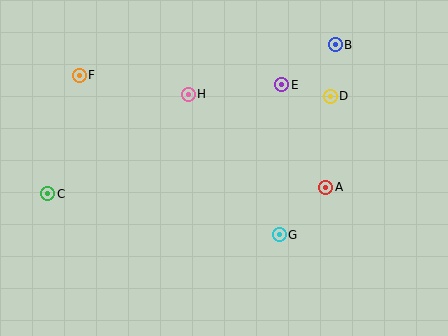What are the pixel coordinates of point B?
Point B is at (335, 45).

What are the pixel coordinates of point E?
Point E is at (282, 85).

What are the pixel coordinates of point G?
Point G is at (279, 235).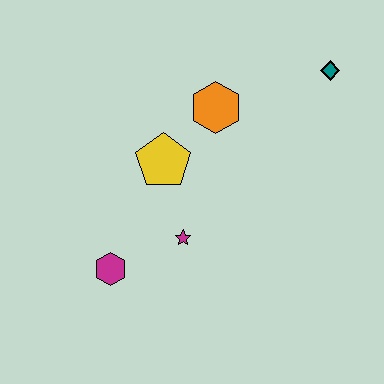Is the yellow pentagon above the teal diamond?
No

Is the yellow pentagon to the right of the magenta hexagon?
Yes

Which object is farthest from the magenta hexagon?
The teal diamond is farthest from the magenta hexagon.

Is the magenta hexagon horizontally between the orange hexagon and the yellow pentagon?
No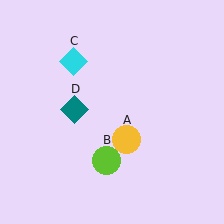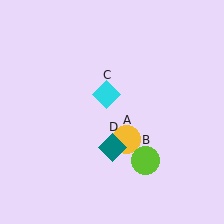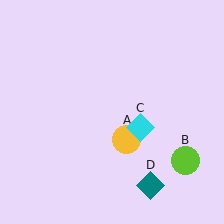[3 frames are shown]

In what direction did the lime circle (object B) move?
The lime circle (object B) moved right.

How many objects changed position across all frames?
3 objects changed position: lime circle (object B), cyan diamond (object C), teal diamond (object D).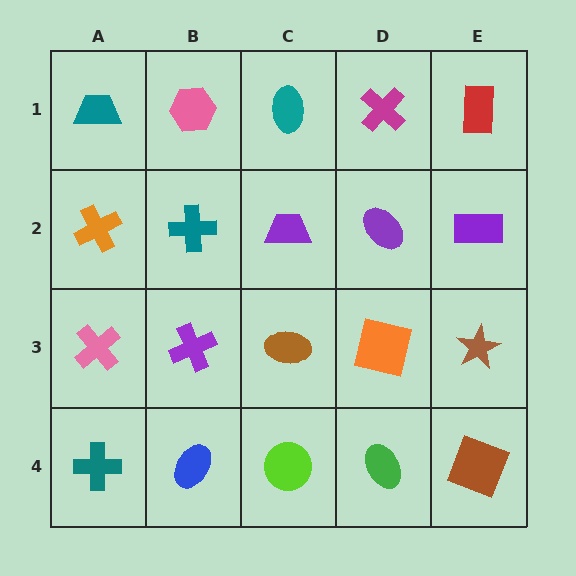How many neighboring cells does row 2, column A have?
3.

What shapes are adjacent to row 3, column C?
A purple trapezoid (row 2, column C), a lime circle (row 4, column C), a purple cross (row 3, column B), an orange square (row 3, column D).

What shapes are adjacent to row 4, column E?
A brown star (row 3, column E), a green ellipse (row 4, column D).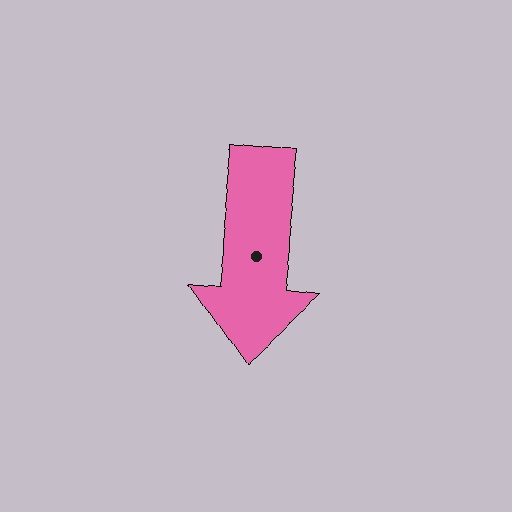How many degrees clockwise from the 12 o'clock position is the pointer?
Approximately 187 degrees.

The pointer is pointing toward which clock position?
Roughly 6 o'clock.